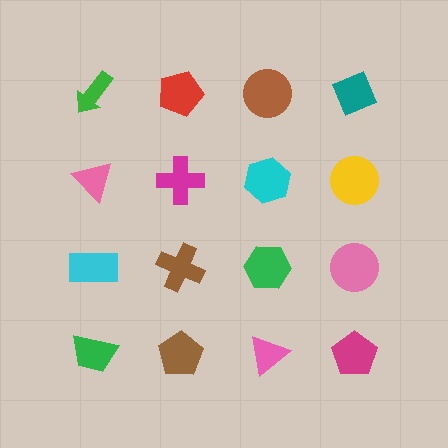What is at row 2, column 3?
A cyan hexagon.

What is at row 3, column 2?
A brown cross.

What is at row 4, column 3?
A pink triangle.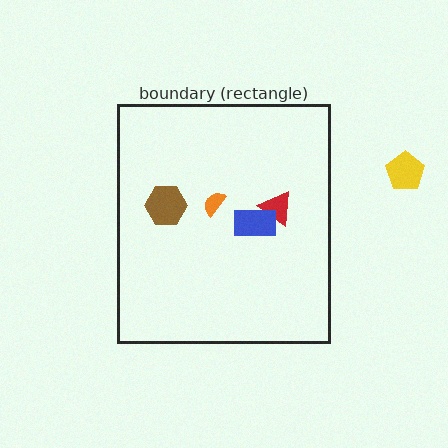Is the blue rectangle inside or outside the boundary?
Inside.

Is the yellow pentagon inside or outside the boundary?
Outside.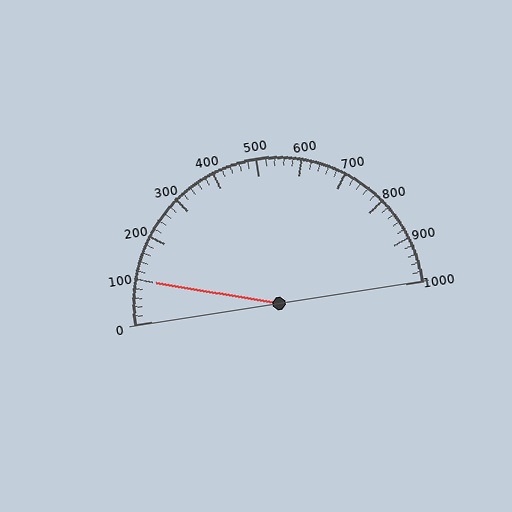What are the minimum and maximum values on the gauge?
The gauge ranges from 0 to 1000.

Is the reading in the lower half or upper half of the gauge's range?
The reading is in the lower half of the range (0 to 1000).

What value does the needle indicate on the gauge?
The needle indicates approximately 100.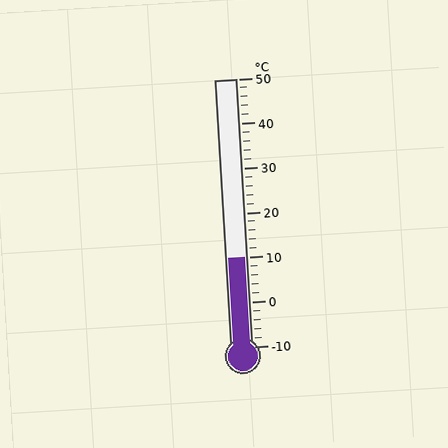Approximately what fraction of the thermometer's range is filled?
The thermometer is filled to approximately 35% of its range.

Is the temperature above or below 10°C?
The temperature is at 10°C.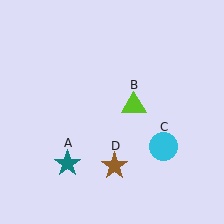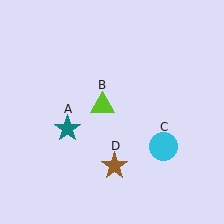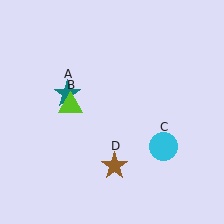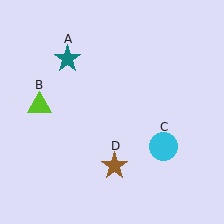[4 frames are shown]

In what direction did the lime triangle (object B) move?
The lime triangle (object B) moved left.